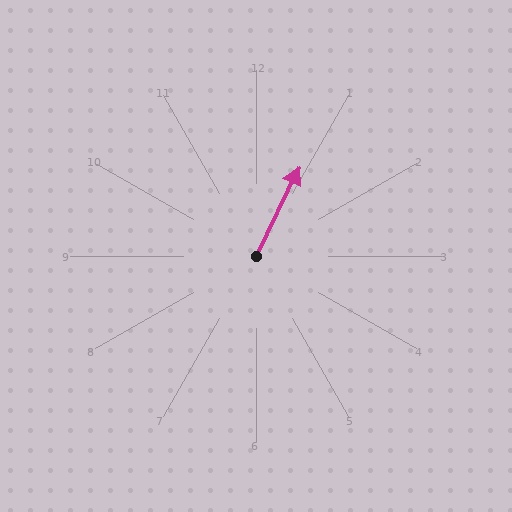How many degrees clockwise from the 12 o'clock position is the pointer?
Approximately 26 degrees.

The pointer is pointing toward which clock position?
Roughly 1 o'clock.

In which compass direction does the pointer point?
Northeast.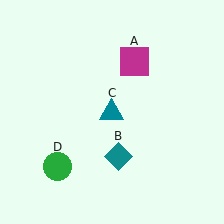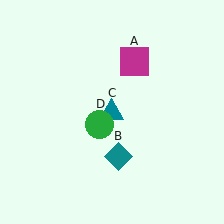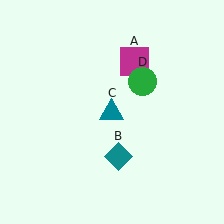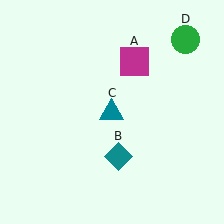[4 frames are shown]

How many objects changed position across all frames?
1 object changed position: green circle (object D).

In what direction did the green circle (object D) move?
The green circle (object D) moved up and to the right.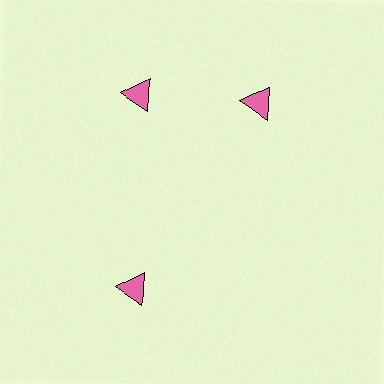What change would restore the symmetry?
The symmetry would be restored by rotating it back into even spacing with its neighbors so that all 3 triangles sit at equal angles and equal distance from the center.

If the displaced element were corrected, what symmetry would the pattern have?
It would have 3-fold rotational symmetry — the pattern would map onto itself every 120 degrees.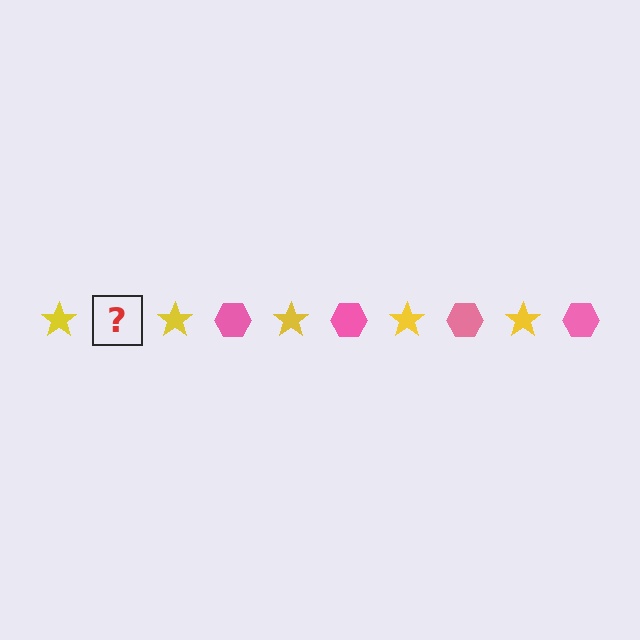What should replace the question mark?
The question mark should be replaced with a pink hexagon.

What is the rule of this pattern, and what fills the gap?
The rule is that the pattern alternates between yellow star and pink hexagon. The gap should be filled with a pink hexagon.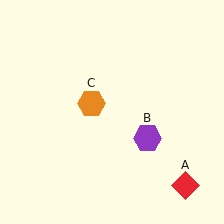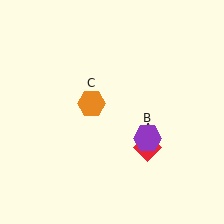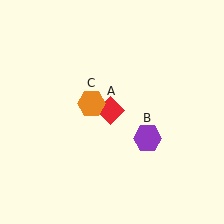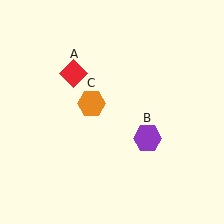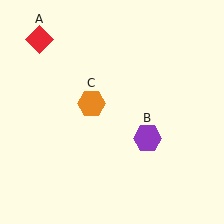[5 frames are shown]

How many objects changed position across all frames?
1 object changed position: red diamond (object A).